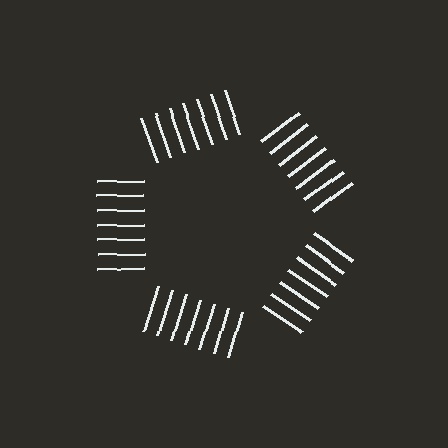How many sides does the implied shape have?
5 sides — the line-ends trace a pentagon.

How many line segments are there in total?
35 — 7 along each of the 5 edges.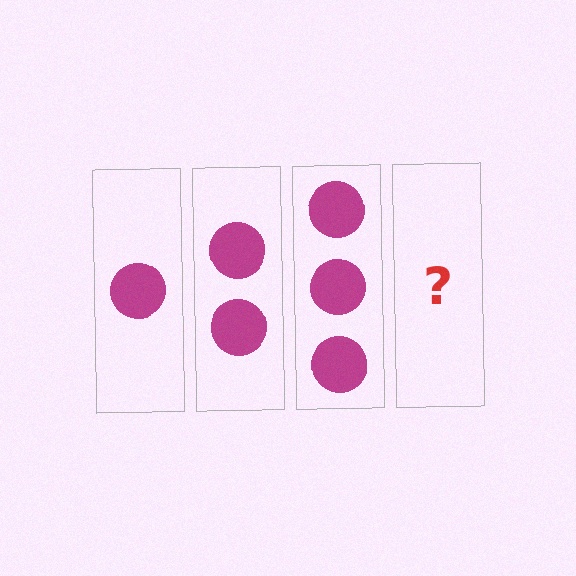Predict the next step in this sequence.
The next step is 4 circles.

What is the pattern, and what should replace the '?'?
The pattern is that each step adds one more circle. The '?' should be 4 circles.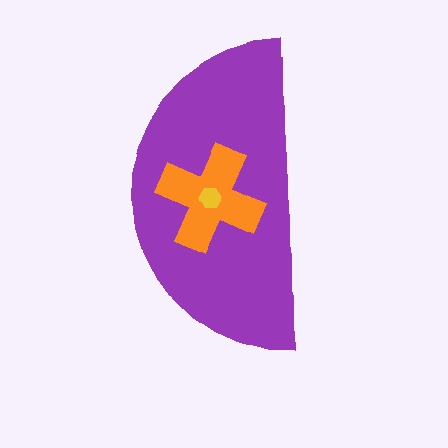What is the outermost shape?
The purple semicircle.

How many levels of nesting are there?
3.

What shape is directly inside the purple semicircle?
The orange cross.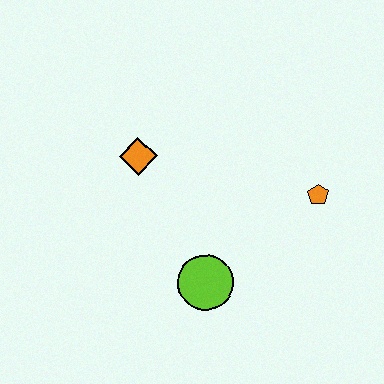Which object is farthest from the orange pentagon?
The orange diamond is farthest from the orange pentagon.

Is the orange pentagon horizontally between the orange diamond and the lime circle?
No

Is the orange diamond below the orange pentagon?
No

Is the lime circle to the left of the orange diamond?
No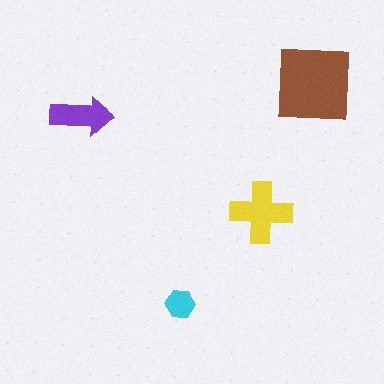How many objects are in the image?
There are 4 objects in the image.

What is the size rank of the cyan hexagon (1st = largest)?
4th.